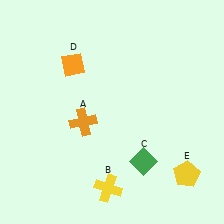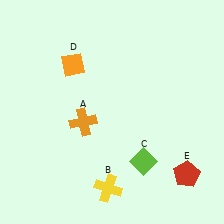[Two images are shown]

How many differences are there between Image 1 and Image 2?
There are 2 differences between the two images.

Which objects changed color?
C changed from green to lime. E changed from yellow to red.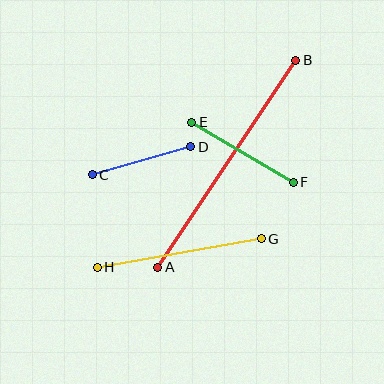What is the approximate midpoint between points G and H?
The midpoint is at approximately (179, 253) pixels.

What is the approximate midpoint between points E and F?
The midpoint is at approximately (242, 152) pixels.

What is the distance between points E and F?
The distance is approximately 118 pixels.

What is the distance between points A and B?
The distance is approximately 249 pixels.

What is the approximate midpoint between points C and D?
The midpoint is at approximately (141, 161) pixels.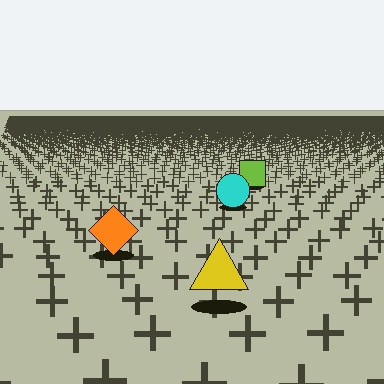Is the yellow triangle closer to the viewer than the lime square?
Yes. The yellow triangle is closer — you can tell from the texture gradient: the ground texture is coarser near it.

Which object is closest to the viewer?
The yellow triangle is closest. The texture marks near it are larger and more spread out.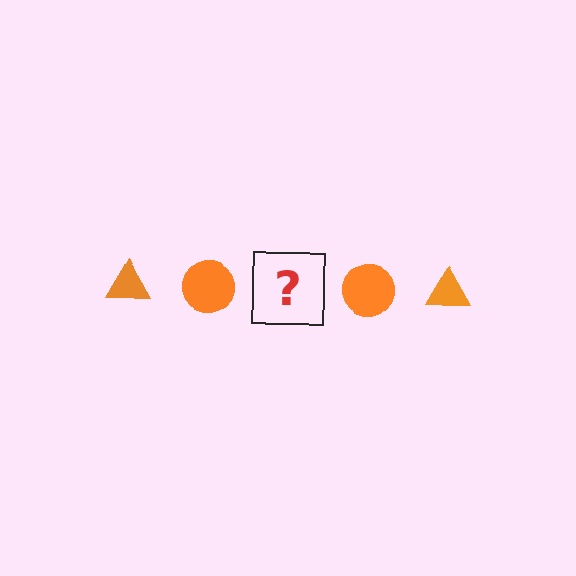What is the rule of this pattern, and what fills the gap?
The rule is that the pattern cycles through triangle, circle shapes in orange. The gap should be filled with an orange triangle.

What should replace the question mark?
The question mark should be replaced with an orange triangle.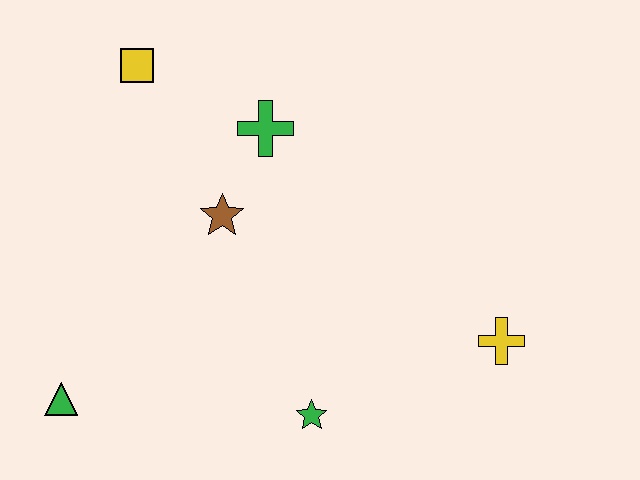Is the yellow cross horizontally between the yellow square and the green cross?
No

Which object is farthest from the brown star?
The yellow cross is farthest from the brown star.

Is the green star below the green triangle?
Yes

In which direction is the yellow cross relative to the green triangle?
The yellow cross is to the right of the green triangle.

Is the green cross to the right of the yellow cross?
No